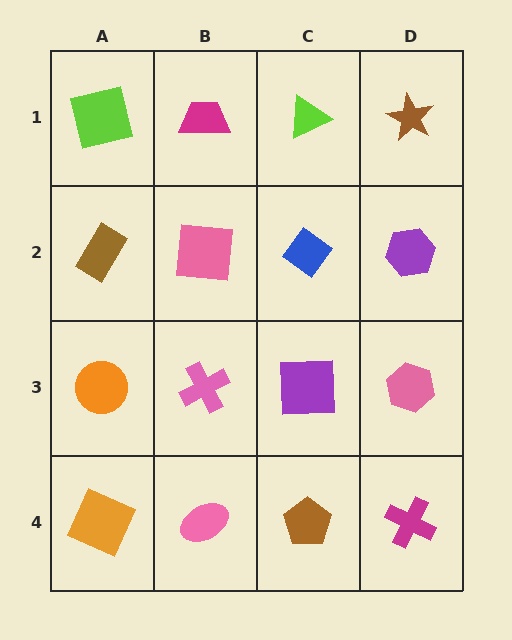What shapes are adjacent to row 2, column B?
A magenta trapezoid (row 1, column B), a pink cross (row 3, column B), a brown rectangle (row 2, column A), a blue diamond (row 2, column C).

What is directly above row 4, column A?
An orange circle.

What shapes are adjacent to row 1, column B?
A pink square (row 2, column B), a lime square (row 1, column A), a lime triangle (row 1, column C).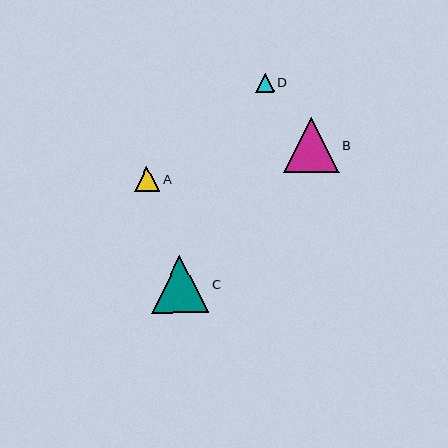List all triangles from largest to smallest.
From largest to smallest: C, B, A, D.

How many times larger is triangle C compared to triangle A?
Triangle C is approximately 2.3 times the size of triangle A.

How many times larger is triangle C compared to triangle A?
Triangle C is approximately 2.3 times the size of triangle A.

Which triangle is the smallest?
Triangle D is the smallest with a size of approximately 18 pixels.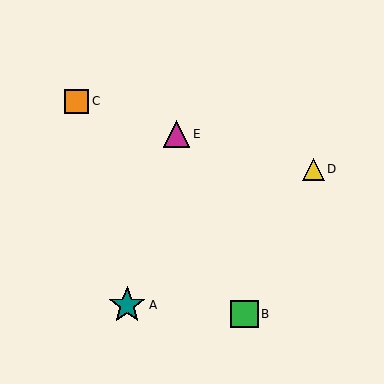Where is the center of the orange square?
The center of the orange square is at (77, 101).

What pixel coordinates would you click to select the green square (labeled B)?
Click at (244, 314) to select the green square B.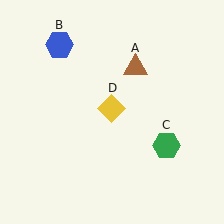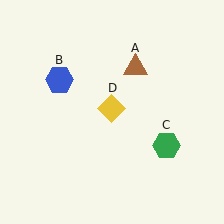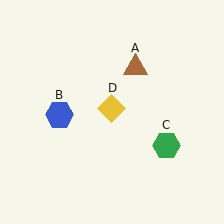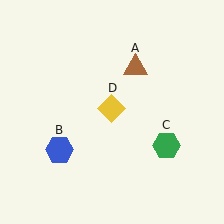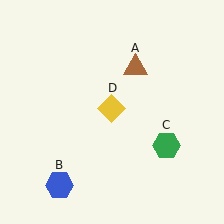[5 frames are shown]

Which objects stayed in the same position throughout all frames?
Brown triangle (object A) and green hexagon (object C) and yellow diamond (object D) remained stationary.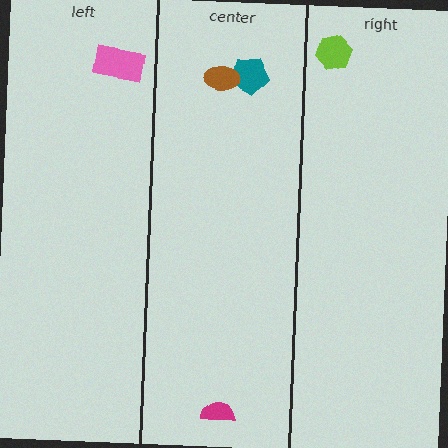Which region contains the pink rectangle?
The left region.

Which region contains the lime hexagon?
The right region.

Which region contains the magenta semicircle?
The center region.